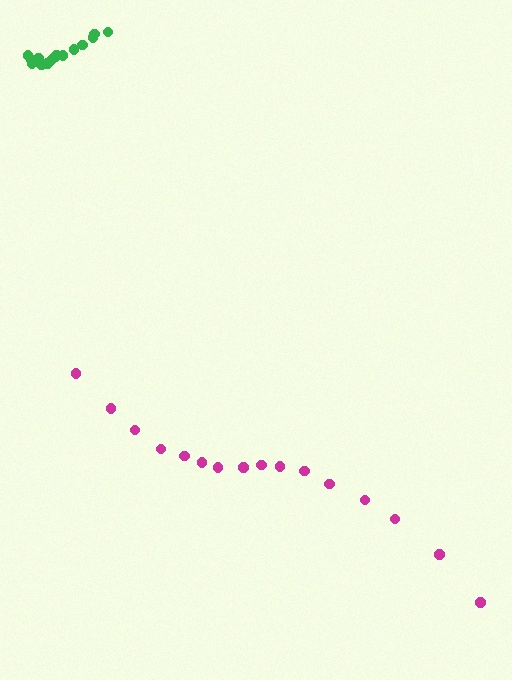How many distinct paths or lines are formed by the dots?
There are 2 distinct paths.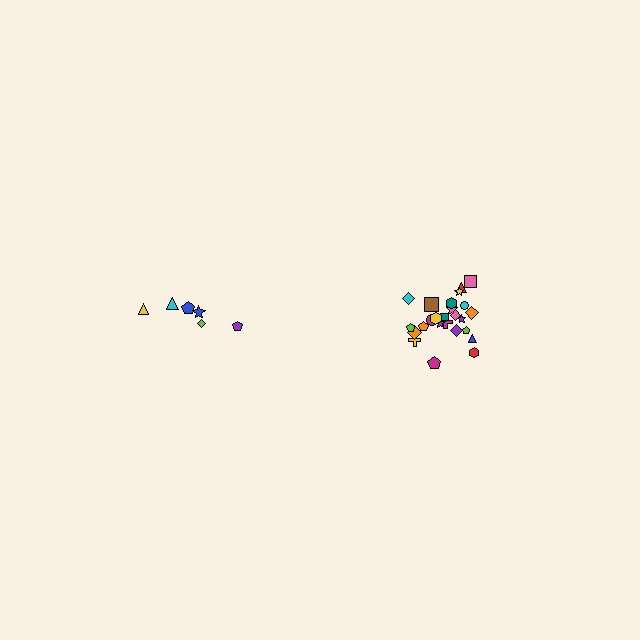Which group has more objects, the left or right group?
The right group.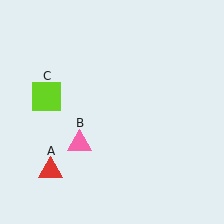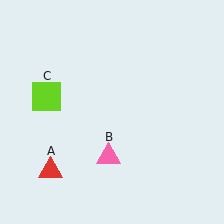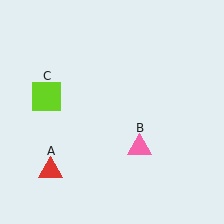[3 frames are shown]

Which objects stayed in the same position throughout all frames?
Red triangle (object A) and lime square (object C) remained stationary.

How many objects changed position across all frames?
1 object changed position: pink triangle (object B).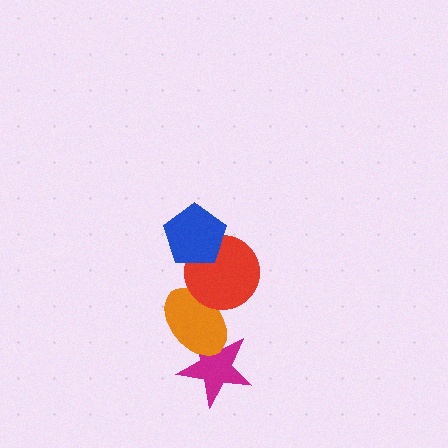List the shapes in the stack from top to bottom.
From top to bottom: the blue pentagon, the red circle, the orange ellipse, the magenta star.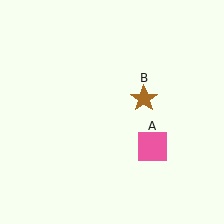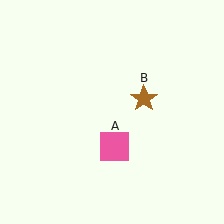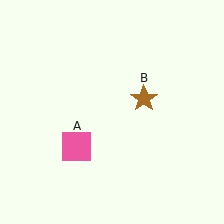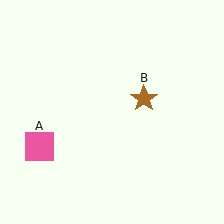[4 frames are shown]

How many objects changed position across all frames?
1 object changed position: pink square (object A).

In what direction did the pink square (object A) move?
The pink square (object A) moved left.